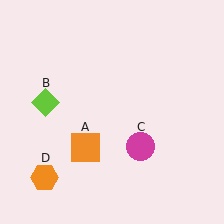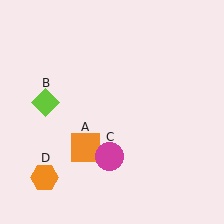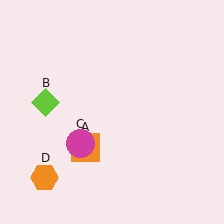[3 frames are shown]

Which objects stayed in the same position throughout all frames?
Orange square (object A) and lime diamond (object B) and orange hexagon (object D) remained stationary.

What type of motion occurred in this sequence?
The magenta circle (object C) rotated clockwise around the center of the scene.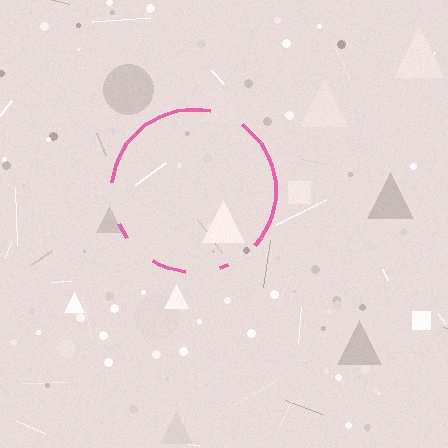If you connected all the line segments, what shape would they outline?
They would outline a circle.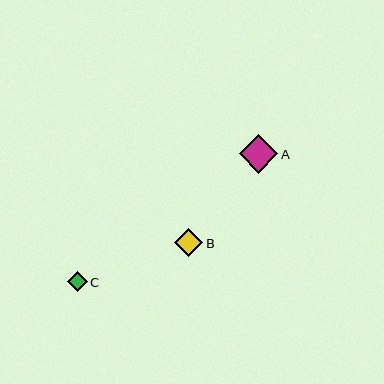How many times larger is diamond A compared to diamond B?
Diamond A is approximately 1.4 times the size of diamond B.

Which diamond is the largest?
Diamond A is the largest with a size of approximately 39 pixels.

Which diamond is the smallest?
Diamond C is the smallest with a size of approximately 20 pixels.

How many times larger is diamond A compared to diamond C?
Diamond A is approximately 2.0 times the size of diamond C.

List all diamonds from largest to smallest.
From largest to smallest: A, B, C.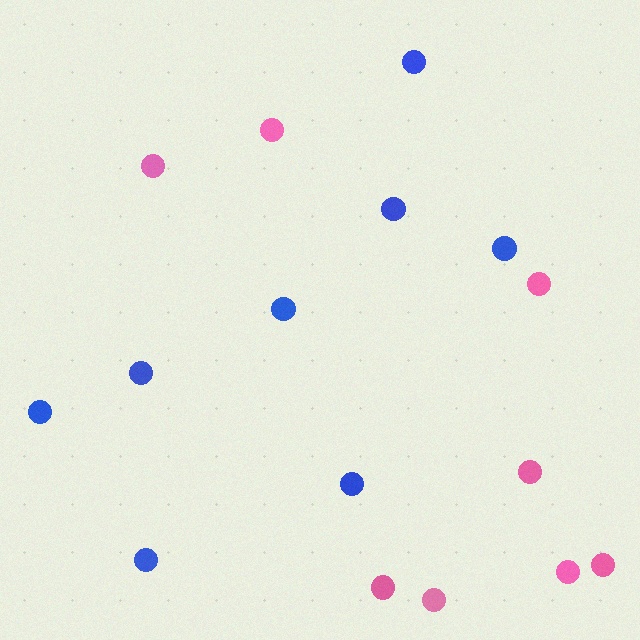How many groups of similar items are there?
There are 2 groups: one group of blue circles (8) and one group of pink circles (8).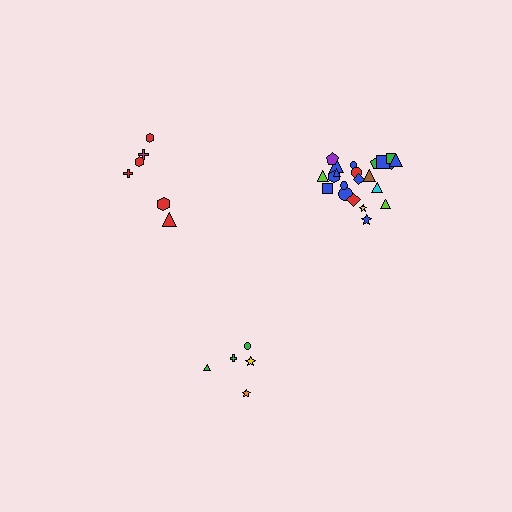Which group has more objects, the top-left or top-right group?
The top-right group.